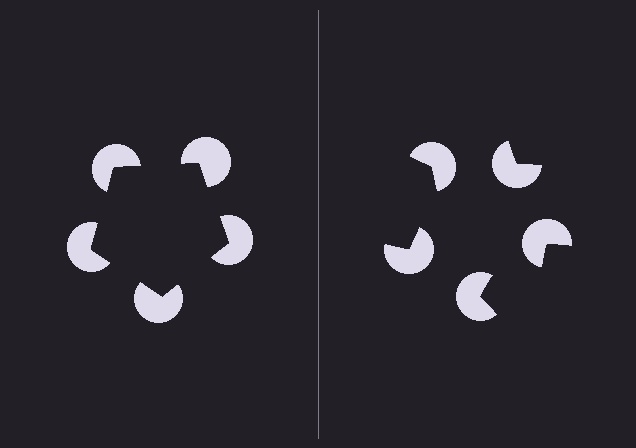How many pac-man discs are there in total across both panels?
10 — 5 on each side.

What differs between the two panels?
The pac-man discs are positioned identically on both sides; only the wedge orientations differ. On the left they align to a pentagon; on the right they are misaligned.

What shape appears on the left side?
An illusory pentagon.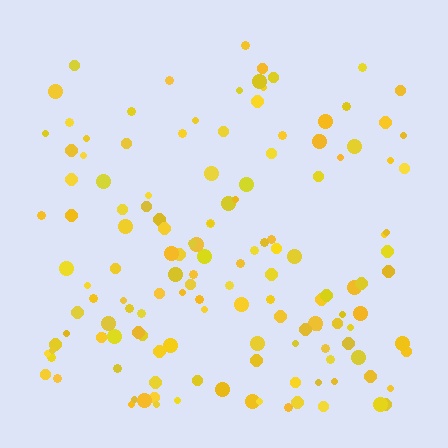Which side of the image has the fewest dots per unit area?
The top.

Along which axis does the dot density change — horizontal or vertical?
Vertical.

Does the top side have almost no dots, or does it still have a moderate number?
Still a moderate number, just noticeably fewer than the bottom.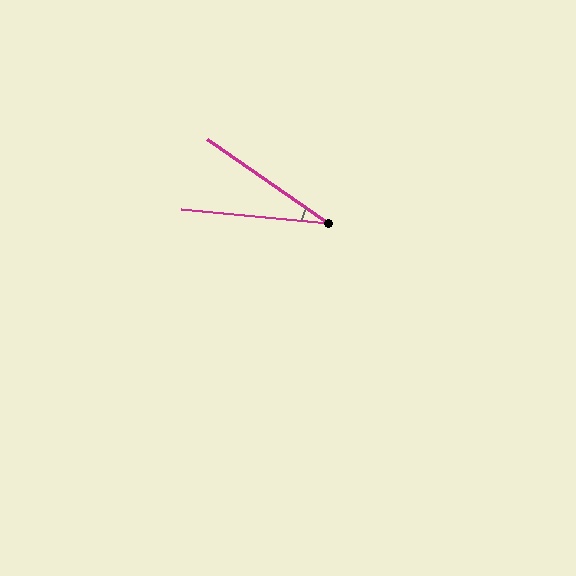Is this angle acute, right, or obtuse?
It is acute.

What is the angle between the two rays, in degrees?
Approximately 29 degrees.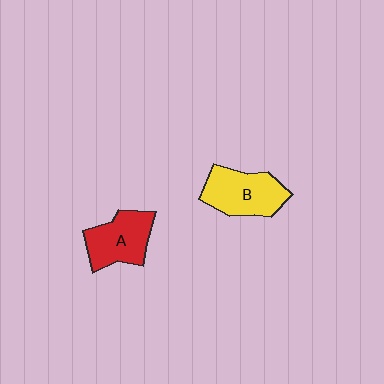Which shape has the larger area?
Shape B (yellow).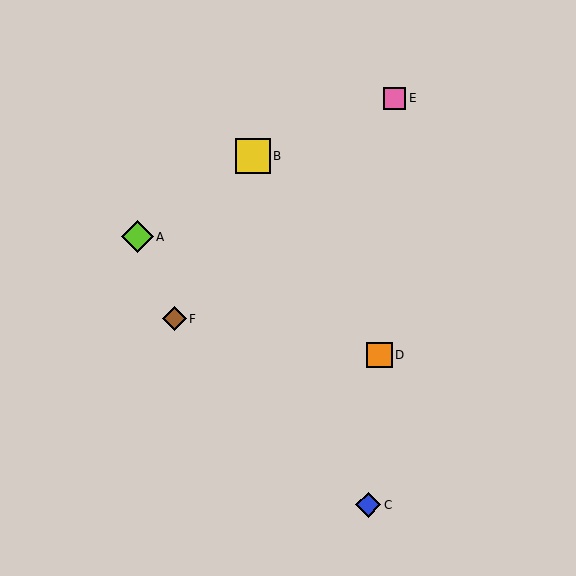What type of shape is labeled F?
Shape F is a brown diamond.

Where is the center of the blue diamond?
The center of the blue diamond is at (368, 505).